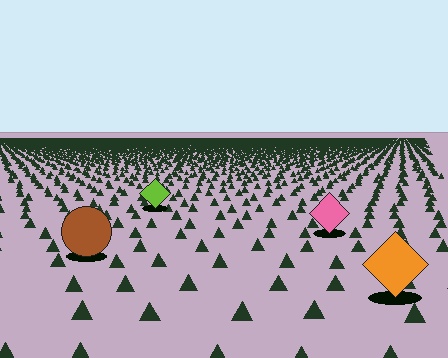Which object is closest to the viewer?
The orange diamond is closest. The texture marks near it are larger and more spread out.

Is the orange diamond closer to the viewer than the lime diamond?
Yes. The orange diamond is closer — you can tell from the texture gradient: the ground texture is coarser near it.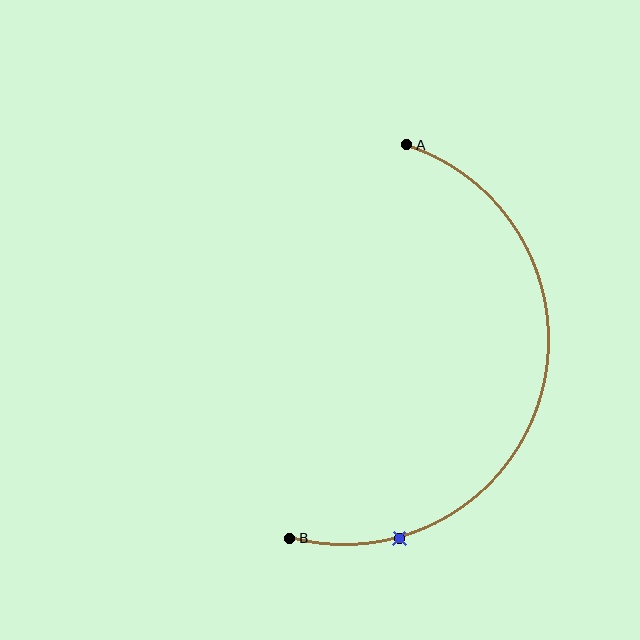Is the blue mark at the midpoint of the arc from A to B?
No. The blue mark lies on the arc but is closer to endpoint B. The arc midpoint would be at the point on the curve equidistant along the arc from both A and B.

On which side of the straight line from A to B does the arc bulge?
The arc bulges to the right of the straight line connecting A and B.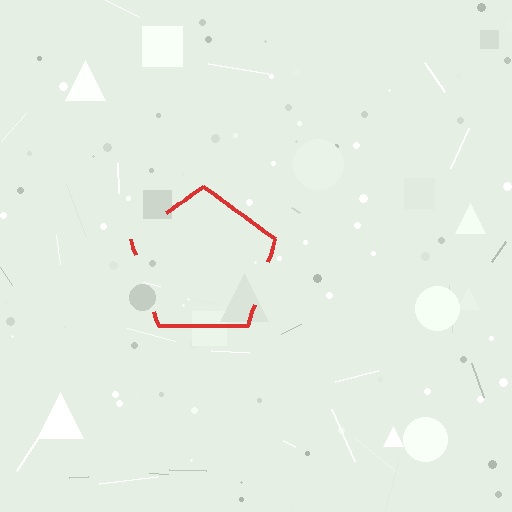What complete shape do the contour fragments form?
The contour fragments form a pentagon.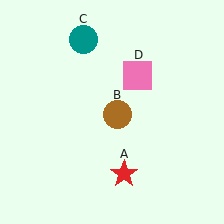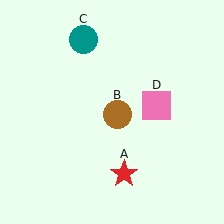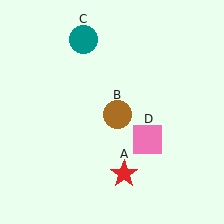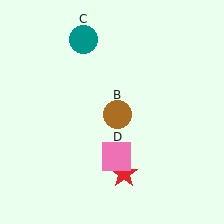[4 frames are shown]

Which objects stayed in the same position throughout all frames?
Red star (object A) and brown circle (object B) and teal circle (object C) remained stationary.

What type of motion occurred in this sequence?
The pink square (object D) rotated clockwise around the center of the scene.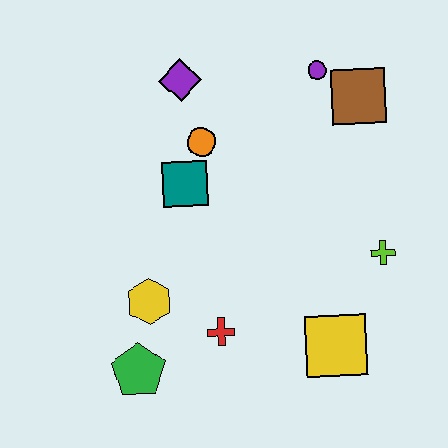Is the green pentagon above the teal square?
No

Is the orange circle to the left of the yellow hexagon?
No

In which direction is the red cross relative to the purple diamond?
The red cross is below the purple diamond.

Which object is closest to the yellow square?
The lime cross is closest to the yellow square.